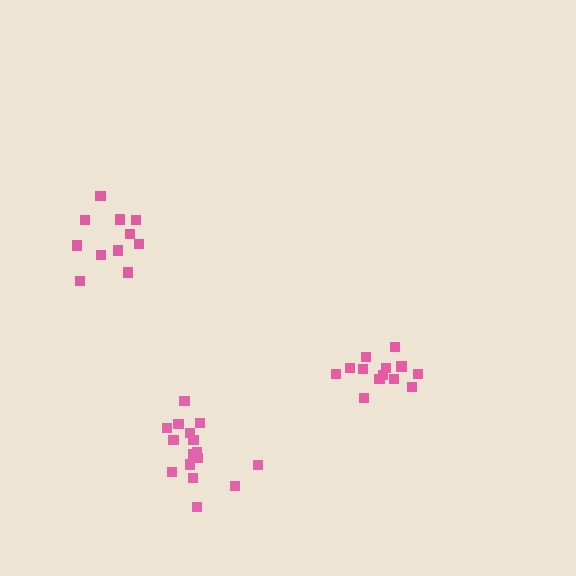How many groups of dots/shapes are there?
There are 3 groups.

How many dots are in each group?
Group 1: 13 dots, Group 2: 11 dots, Group 3: 16 dots (40 total).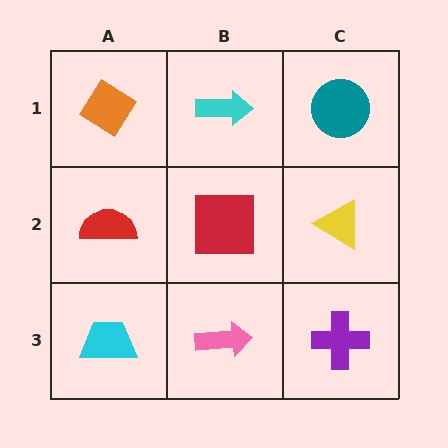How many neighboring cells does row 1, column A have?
2.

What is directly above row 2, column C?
A teal circle.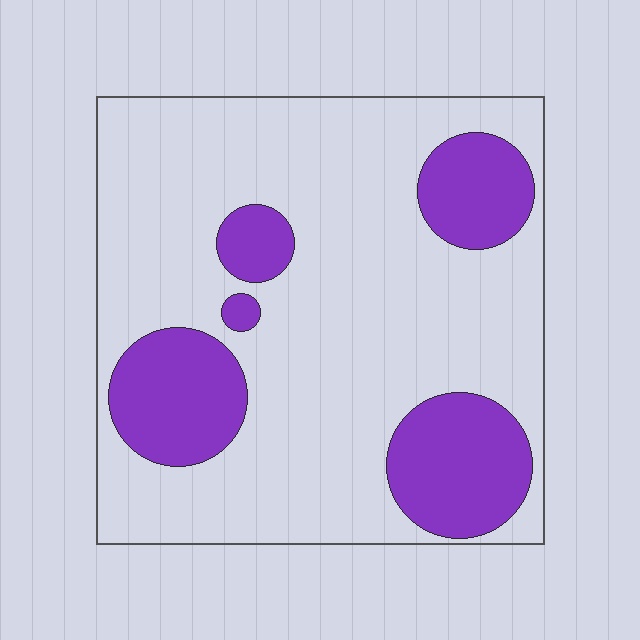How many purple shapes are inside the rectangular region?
5.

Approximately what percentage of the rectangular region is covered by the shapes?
Approximately 25%.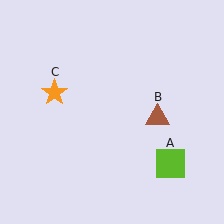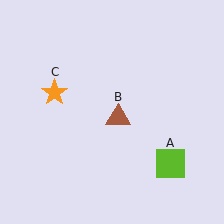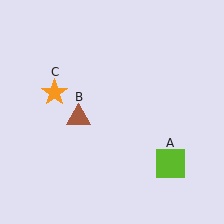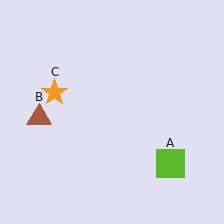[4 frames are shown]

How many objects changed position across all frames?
1 object changed position: brown triangle (object B).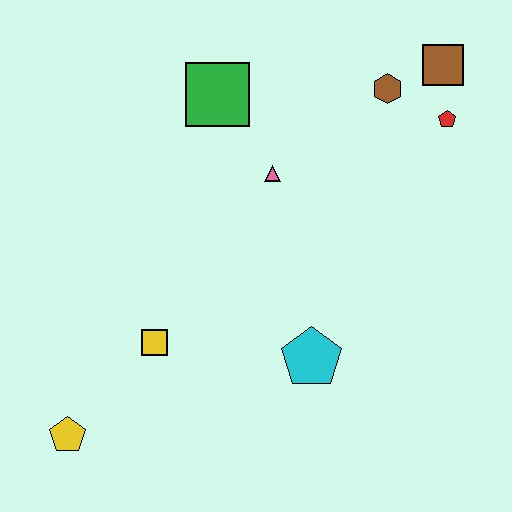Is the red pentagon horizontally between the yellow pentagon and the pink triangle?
No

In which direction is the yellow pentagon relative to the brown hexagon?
The yellow pentagon is below the brown hexagon.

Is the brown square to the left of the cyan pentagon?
No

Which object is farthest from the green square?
The yellow pentagon is farthest from the green square.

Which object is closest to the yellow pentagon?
The yellow square is closest to the yellow pentagon.